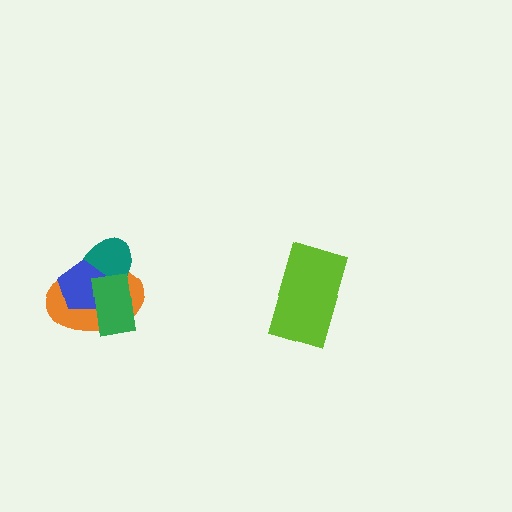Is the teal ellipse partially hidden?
Yes, it is partially covered by another shape.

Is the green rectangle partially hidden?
No, no other shape covers it.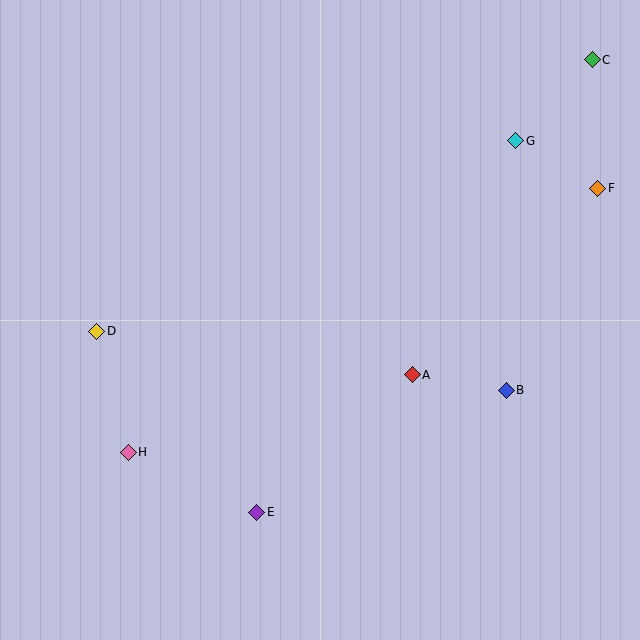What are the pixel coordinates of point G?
Point G is at (516, 141).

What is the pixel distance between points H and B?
The distance between H and B is 383 pixels.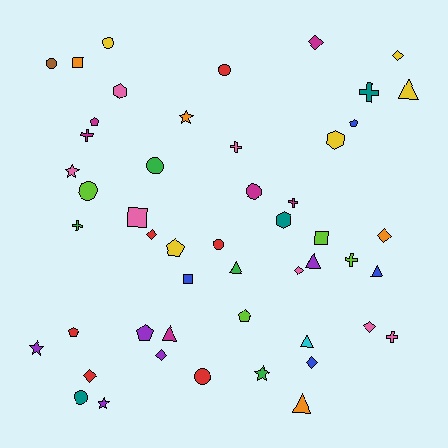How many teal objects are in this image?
There are 3 teal objects.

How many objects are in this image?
There are 50 objects.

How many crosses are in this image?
There are 7 crosses.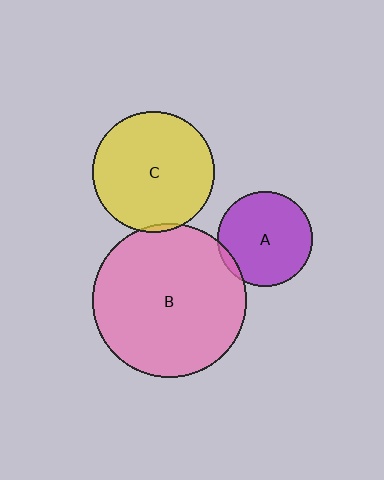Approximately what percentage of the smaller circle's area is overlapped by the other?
Approximately 5%.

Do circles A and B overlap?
Yes.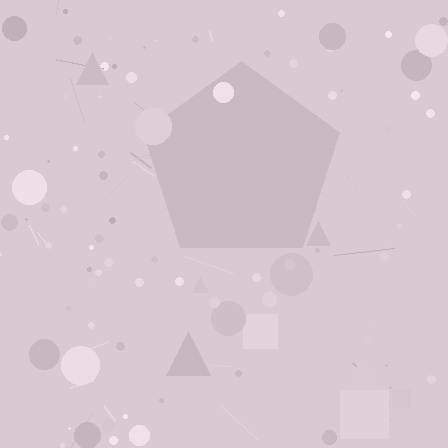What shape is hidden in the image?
A pentagon is hidden in the image.